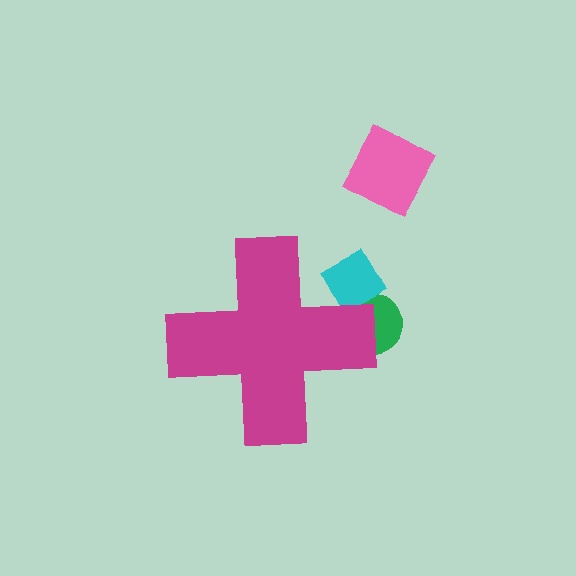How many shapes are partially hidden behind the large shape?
2 shapes are partially hidden.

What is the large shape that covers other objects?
A magenta cross.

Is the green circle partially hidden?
Yes, the green circle is partially hidden behind the magenta cross.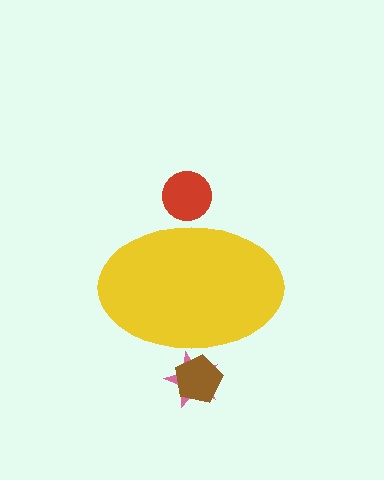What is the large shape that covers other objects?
A yellow ellipse.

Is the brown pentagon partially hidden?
Yes, the brown pentagon is partially hidden behind the yellow ellipse.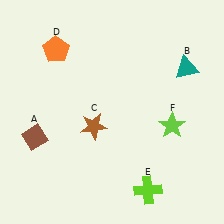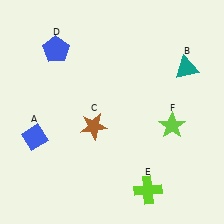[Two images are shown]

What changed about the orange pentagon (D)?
In Image 1, D is orange. In Image 2, it changed to blue.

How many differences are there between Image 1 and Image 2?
There are 2 differences between the two images.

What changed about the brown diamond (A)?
In Image 1, A is brown. In Image 2, it changed to blue.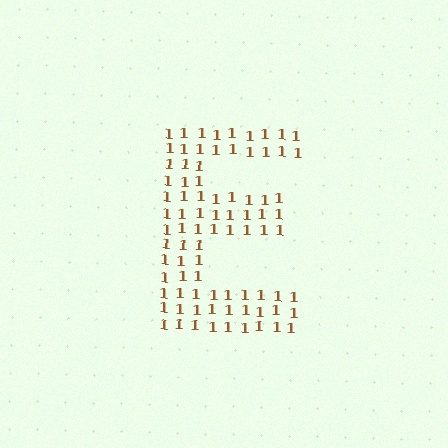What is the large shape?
The large shape is the letter E.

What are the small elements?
The small elements are digit 1's.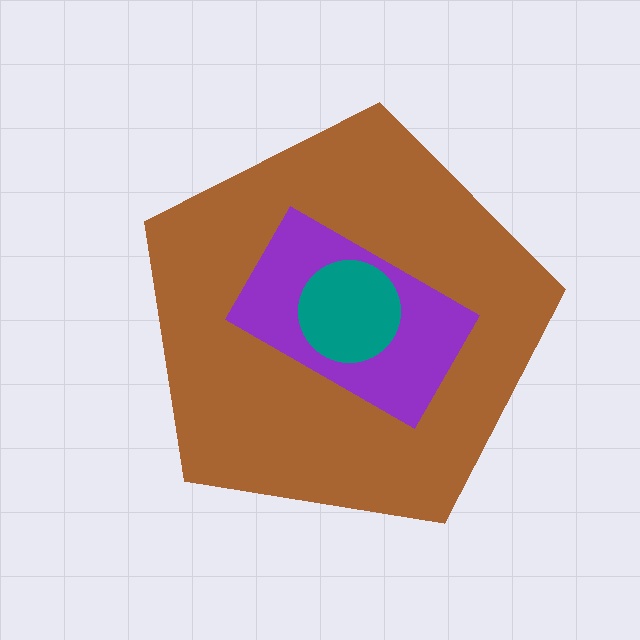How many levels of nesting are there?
3.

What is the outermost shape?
The brown pentagon.